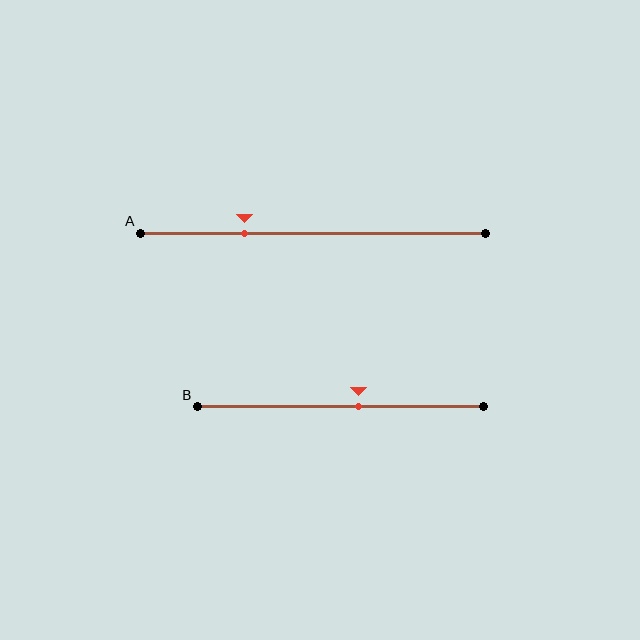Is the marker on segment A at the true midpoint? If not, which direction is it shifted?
No, the marker on segment A is shifted to the left by about 20% of the segment length.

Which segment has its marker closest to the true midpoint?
Segment B has its marker closest to the true midpoint.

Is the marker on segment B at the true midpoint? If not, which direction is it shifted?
No, the marker on segment B is shifted to the right by about 6% of the segment length.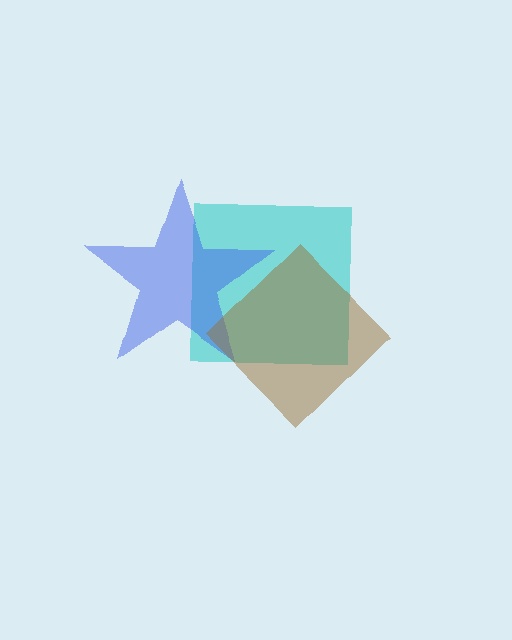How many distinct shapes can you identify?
There are 3 distinct shapes: a cyan square, a blue star, a brown diamond.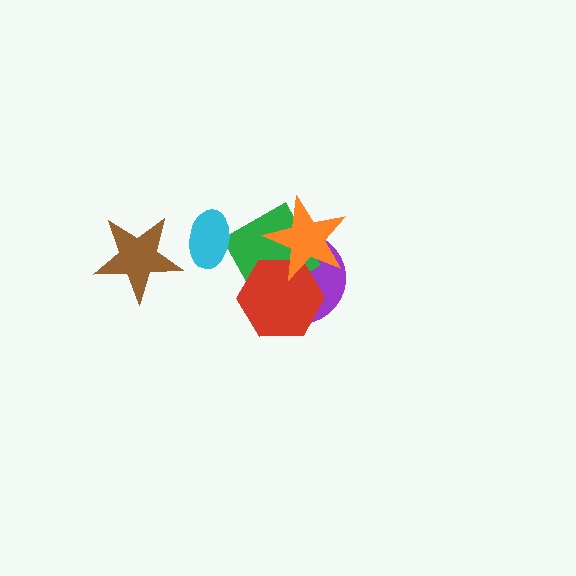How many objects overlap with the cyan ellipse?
0 objects overlap with the cyan ellipse.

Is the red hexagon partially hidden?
Yes, it is partially covered by another shape.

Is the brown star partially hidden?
No, no other shape covers it.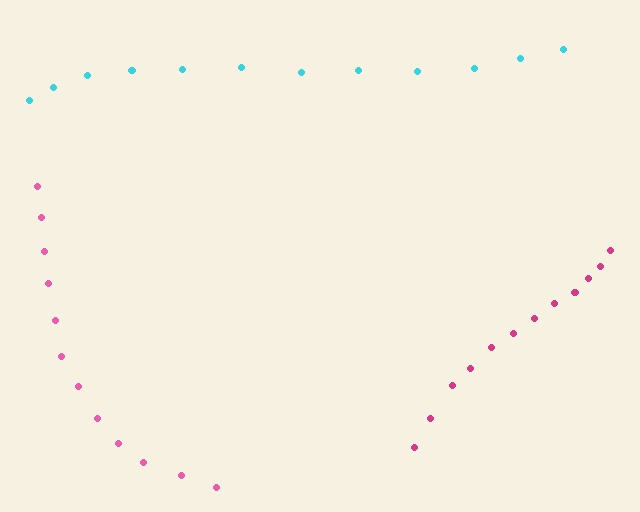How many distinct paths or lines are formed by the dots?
There are 3 distinct paths.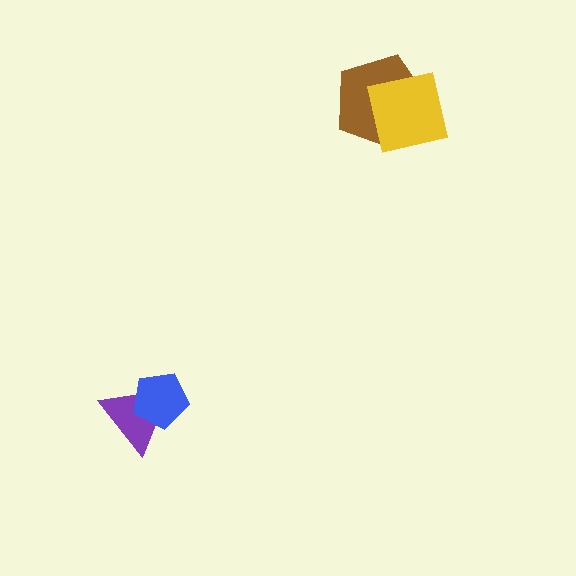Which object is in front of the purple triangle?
The blue pentagon is in front of the purple triangle.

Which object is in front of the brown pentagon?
The yellow square is in front of the brown pentagon.